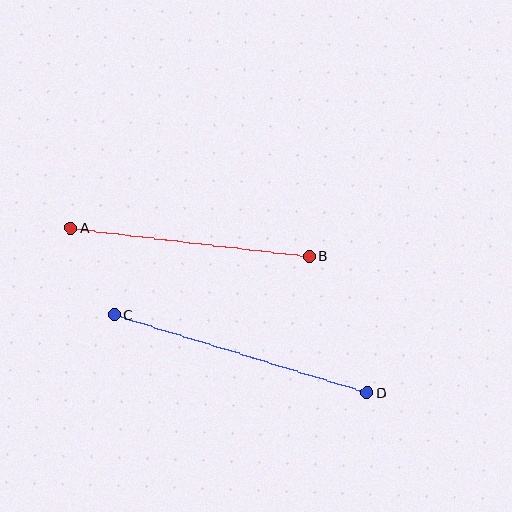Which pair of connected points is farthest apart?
Points C and D are farthest apart.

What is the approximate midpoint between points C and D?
The midpoint is at approximately (241, 354) pixels.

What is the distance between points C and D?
The distance is approximately 265 pixels.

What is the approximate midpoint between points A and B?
The midpoint is at approximately (190, 242) pixels.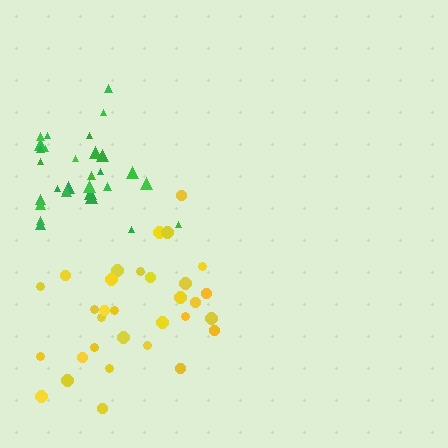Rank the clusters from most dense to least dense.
green, yellow.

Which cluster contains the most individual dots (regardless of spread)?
Yellow (32).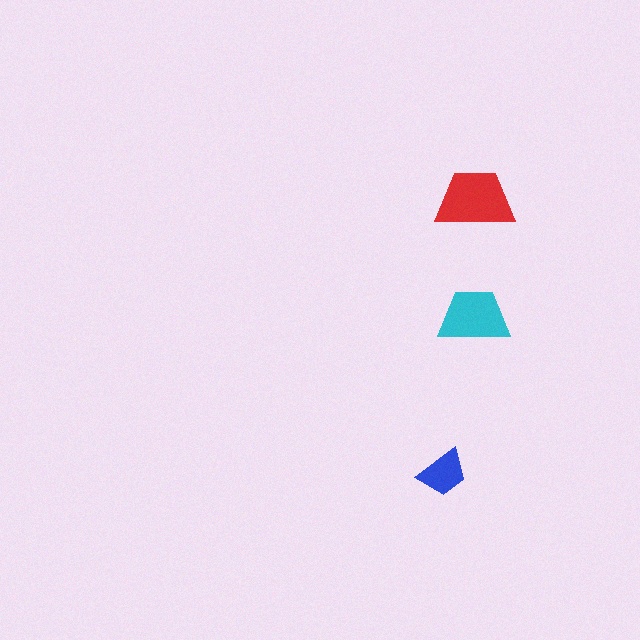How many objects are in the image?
There are 3 objects in the image.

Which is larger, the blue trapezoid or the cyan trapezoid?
The cyan one.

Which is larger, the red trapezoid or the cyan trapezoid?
The red one.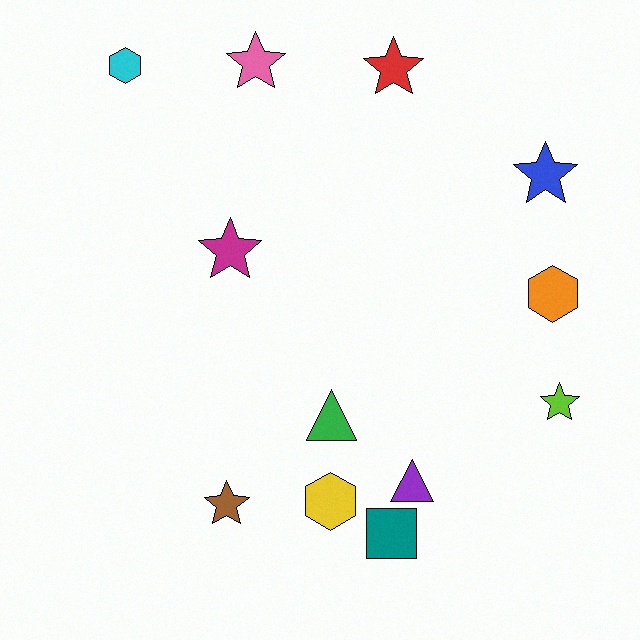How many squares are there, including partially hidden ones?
There is 1 square.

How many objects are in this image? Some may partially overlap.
There are 12 objects.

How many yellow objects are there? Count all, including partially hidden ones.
There is 1 yellow object.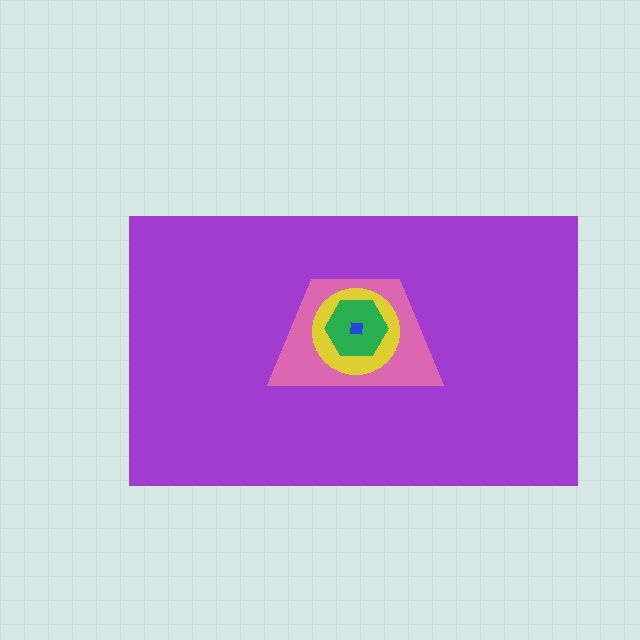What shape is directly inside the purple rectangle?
The pink trapezoid.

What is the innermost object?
The blue square.